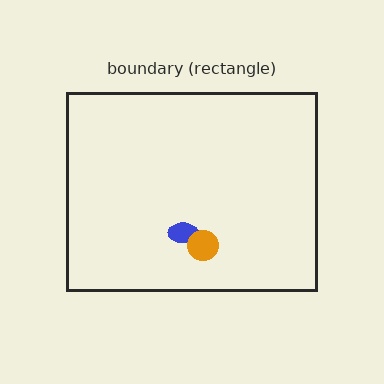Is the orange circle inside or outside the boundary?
Inside.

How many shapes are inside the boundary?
2 inside, 0 outside.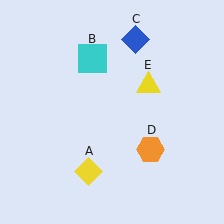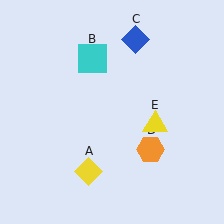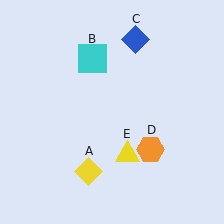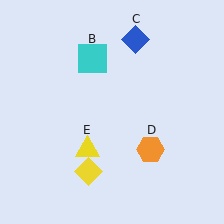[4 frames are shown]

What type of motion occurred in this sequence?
The yellow triangle (object E) rotated clockwise around the center of the scene.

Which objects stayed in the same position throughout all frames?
Yellow diamond (object A) and cyan square (object B) and blue diamond (object C) and orange hexagon (object D) remained stationary.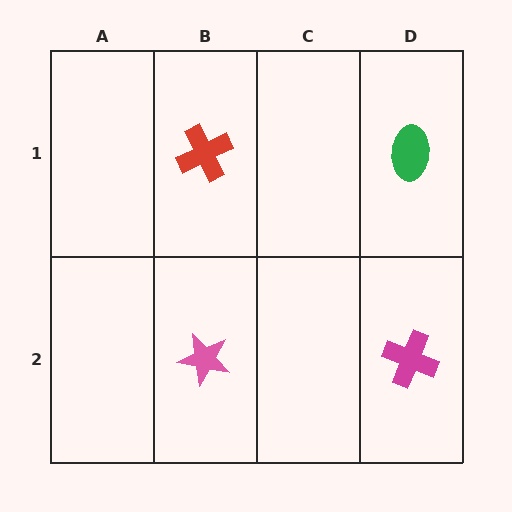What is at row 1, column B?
A red cross.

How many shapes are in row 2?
2 shapes.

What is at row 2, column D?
A magenta cross.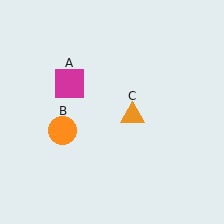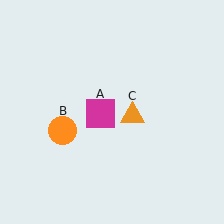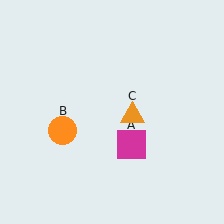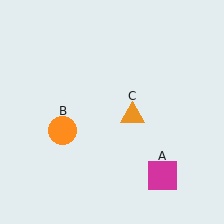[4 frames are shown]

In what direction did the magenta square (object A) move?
The magenta square (object A) moved down and to the right.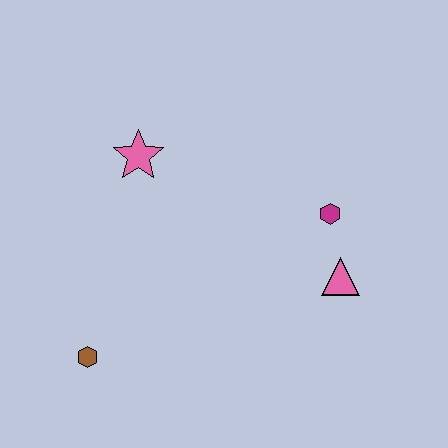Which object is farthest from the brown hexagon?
The magenta hexagon is farthest from the brown hexagon.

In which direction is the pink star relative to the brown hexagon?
The pink star is above the brown hexagon.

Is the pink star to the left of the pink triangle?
Yes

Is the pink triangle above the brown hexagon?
Yes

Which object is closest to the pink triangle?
The magenta hexagon is closest to the pink triangle.